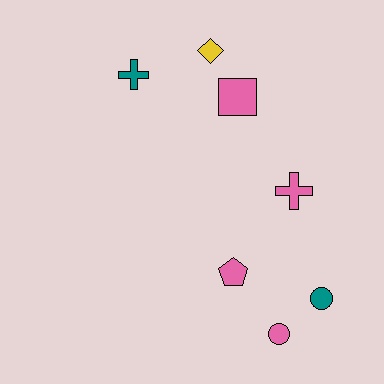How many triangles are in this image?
There are no triangles.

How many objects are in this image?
There are 7 objects.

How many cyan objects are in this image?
There are no cyan objects.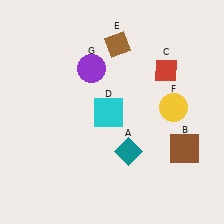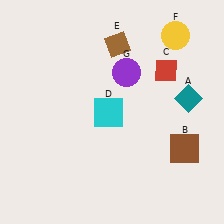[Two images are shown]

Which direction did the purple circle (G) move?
The purple circle (G) moved right.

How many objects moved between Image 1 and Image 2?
3 objects moved between the two images.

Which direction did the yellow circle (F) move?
The yellow circle (F) moved up.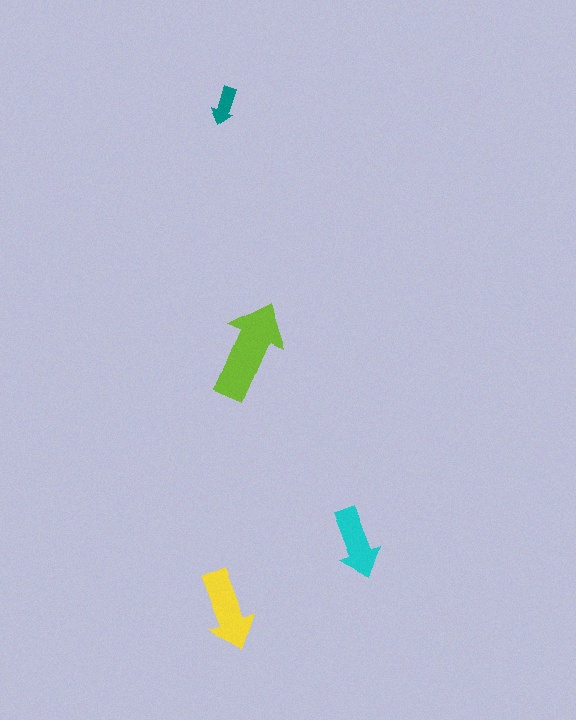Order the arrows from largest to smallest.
the lime one, the yellow one, the cyan one, the teal one.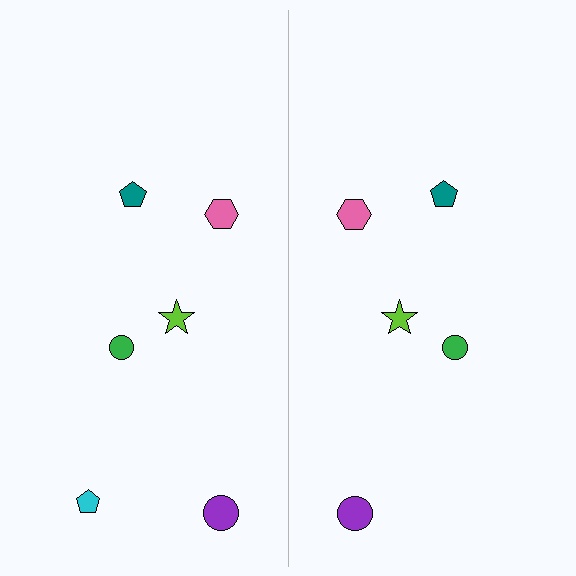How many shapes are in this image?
There are 11 shapes in this image.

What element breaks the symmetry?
A cyan pentagon is missing from the right side.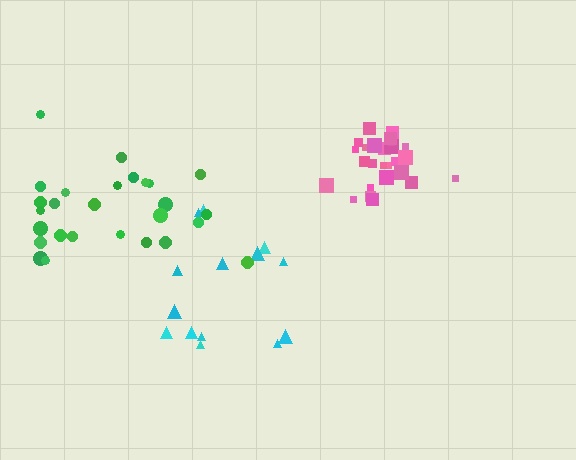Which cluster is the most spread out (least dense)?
Cyan.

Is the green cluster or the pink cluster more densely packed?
Pink.